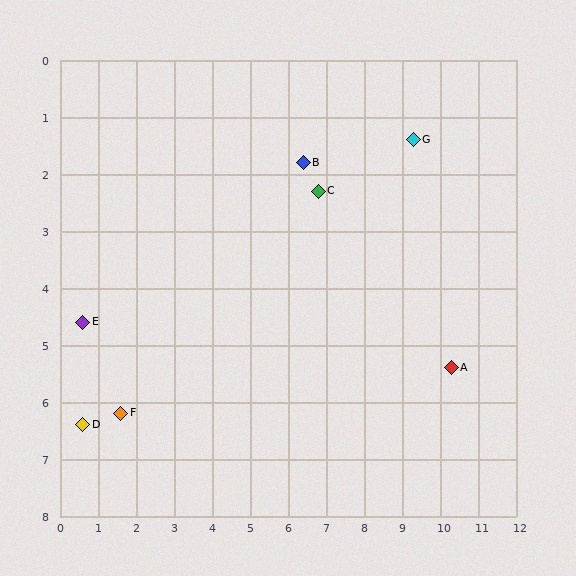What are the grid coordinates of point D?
Point D is at approximately (0.6, 6.4).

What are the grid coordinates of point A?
Point A is at approximately (10.3, 5.4).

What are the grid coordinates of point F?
Point F is at approximately (1.6, 6.2).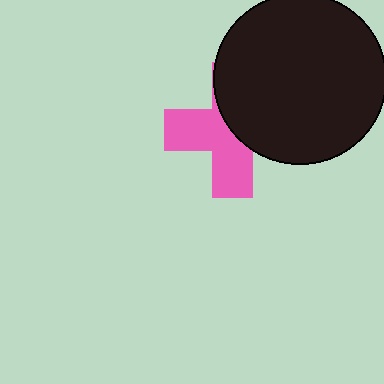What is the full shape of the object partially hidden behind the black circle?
The partially hidden object is a pink cross.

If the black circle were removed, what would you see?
You would see the complete pink cross.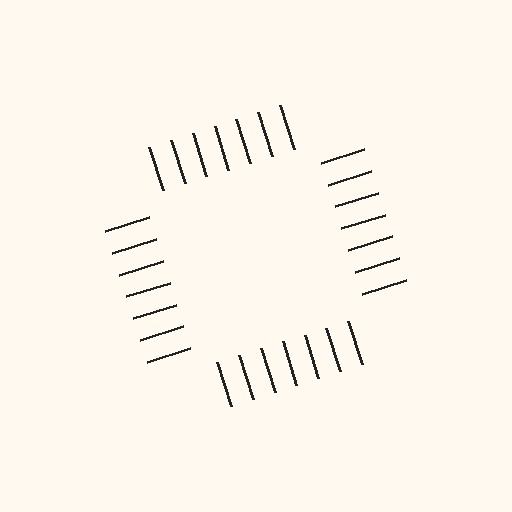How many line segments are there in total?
28 — 7 along each of the 4 edges.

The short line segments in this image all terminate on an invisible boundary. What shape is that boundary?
An illusory square — the line segments terminate on its edges but no continuous stroke is drawn.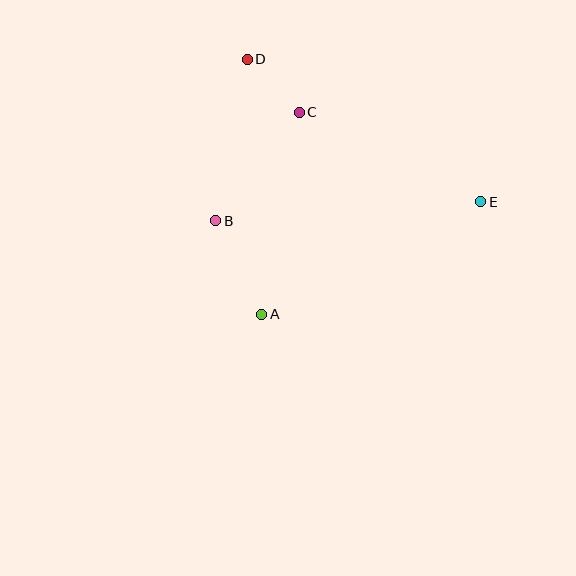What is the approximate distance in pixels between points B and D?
The distance between B and D is approximately 164 pixels.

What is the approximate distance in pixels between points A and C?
The distance between A and C is approximately 205 pixels.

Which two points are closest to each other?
Points C and D are closest to each other.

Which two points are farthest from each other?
Points D and E are farthest from each other.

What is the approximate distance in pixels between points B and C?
The distance between B and C is approximately 137 pixels.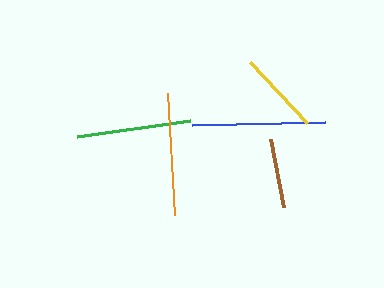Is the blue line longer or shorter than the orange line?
The blue line is longer than the orange line.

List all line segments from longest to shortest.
From longest to shortest: blue, orange, green, yellow, brown.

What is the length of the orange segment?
The orange segment is approximately 121 pixels long.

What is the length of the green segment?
The green segment is approximately 114 pixels long.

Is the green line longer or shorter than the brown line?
The green line is longer than the brown line.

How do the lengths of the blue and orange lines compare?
The blue and orange lines are approximately the same length.